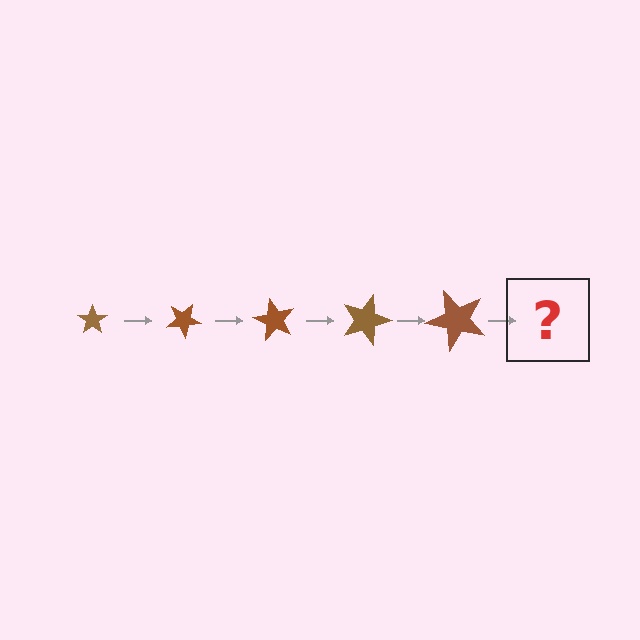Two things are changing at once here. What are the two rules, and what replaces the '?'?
The two rules are that the star grows larger each step and it rotates 30 degrees each step. The '?' should be a star, larger than the previous one and rotated 150 degrees from the start.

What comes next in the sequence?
The next element should be a star, larger than the previous one and rotated 150 degrees from the start.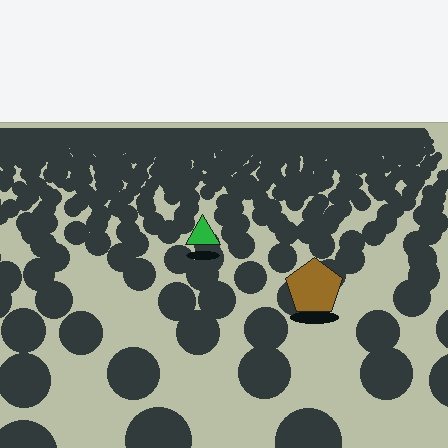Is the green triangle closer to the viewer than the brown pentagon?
No. The brown pentagon is closer — you can tell from the texture gradient: the ground texture is coarser near it.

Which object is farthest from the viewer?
The green triangle is farthest from the viewer. It appears smaller and the ground texture around it is denser.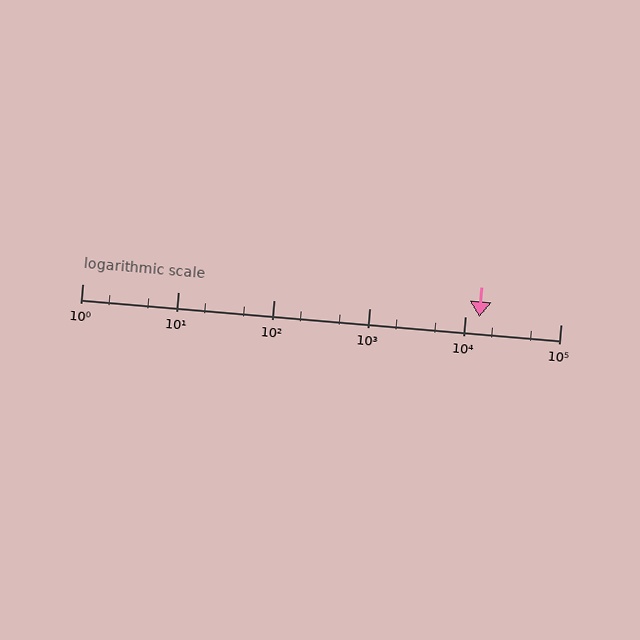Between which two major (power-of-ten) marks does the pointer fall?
The pointer is between 10000 and 100000.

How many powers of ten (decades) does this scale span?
The scale spans 5 decades, from 1 to 100000.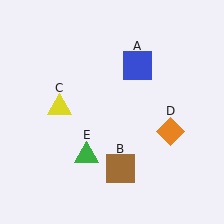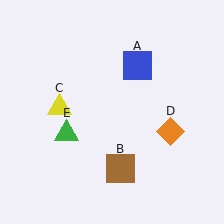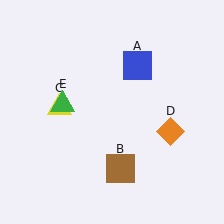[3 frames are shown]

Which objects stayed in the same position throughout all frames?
Blue square (object A) and brown square (object B) and yellow triangle (object C) and orange diamond (object D) remained stationary.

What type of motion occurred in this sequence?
The green triangle (object E) rotated clockwise around the center of the scene.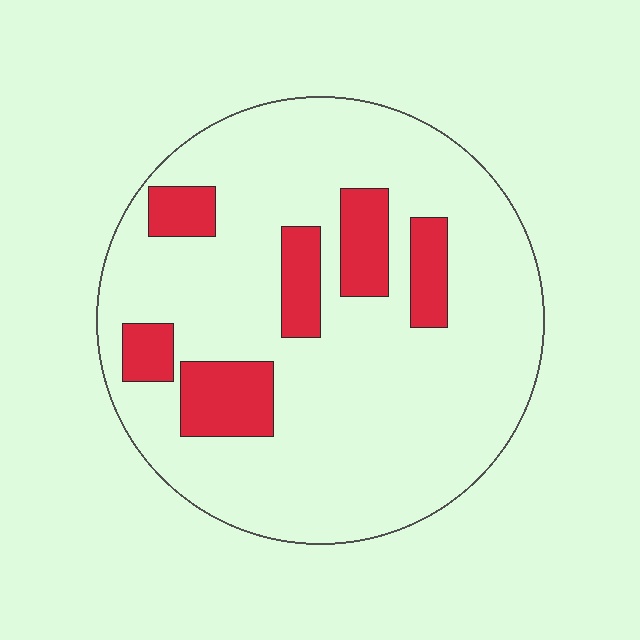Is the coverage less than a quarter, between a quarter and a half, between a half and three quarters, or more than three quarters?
Less than a quarter.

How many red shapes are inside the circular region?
6.